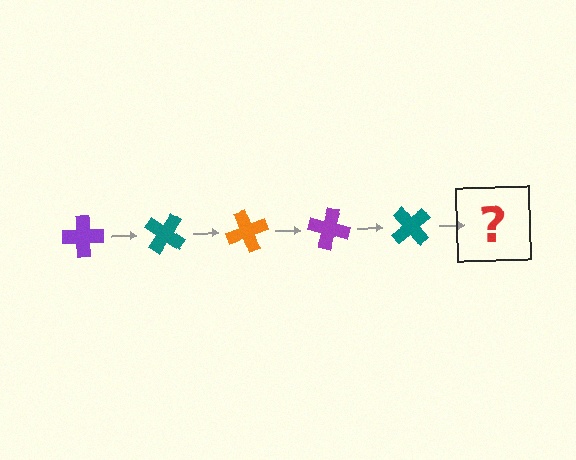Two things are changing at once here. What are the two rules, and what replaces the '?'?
The two rules are that it rotates 35 degrees each step and the color cycles through purple, teal, and orange. The '?' should be an orange cross, rotated 175 degrees from the start.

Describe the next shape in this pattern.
It should be an orange cross, rotated 175 degrees from the start.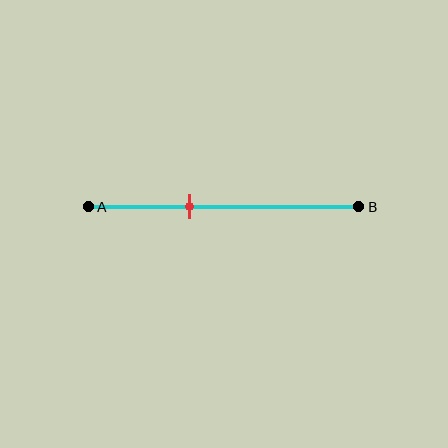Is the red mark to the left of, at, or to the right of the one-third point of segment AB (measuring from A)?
The red mark is to the right of the one-third point of segment AB.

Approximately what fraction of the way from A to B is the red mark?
The red mark is approximately 35% of the way from A to B.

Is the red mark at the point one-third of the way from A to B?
No, the mark is at about 35% from A, not at the 33% one-third point.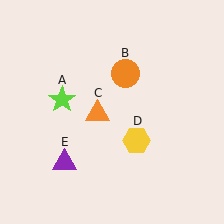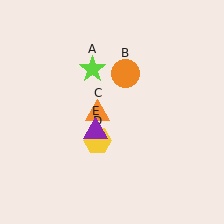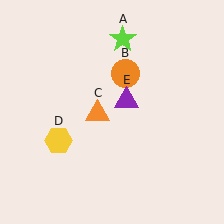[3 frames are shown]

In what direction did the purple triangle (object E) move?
The purple triangle (object E) moved up and to the right.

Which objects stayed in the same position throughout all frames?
Orange circle (object B) and orange triangle (object C) remained stationary.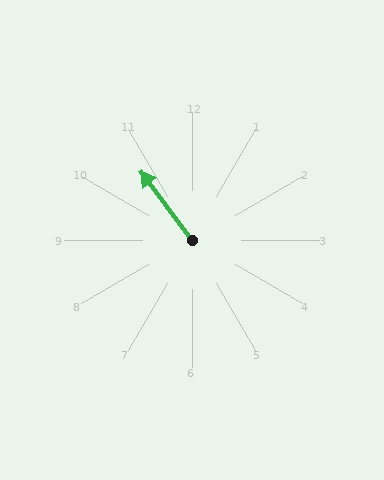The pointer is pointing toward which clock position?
Roughly 11 o'clock.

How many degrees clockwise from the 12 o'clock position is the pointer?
Approximately 323 degrees.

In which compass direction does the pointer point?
Northwest.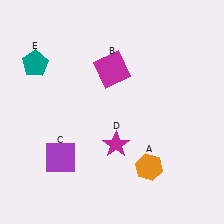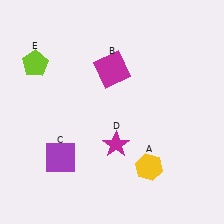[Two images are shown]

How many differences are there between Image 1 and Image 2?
There are 2 differences between the two images.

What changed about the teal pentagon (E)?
In Image 1, E is teal. In Image 2, it changed to lime.